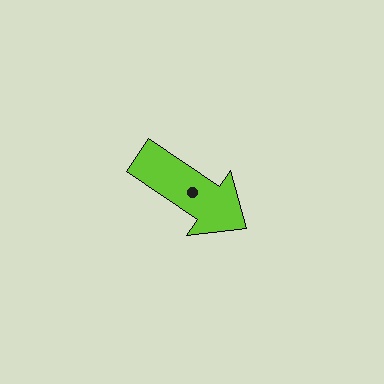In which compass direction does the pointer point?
Southeast.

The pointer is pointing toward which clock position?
Roughly 4 o'clock.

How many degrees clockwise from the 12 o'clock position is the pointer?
Approximately 124 degrees.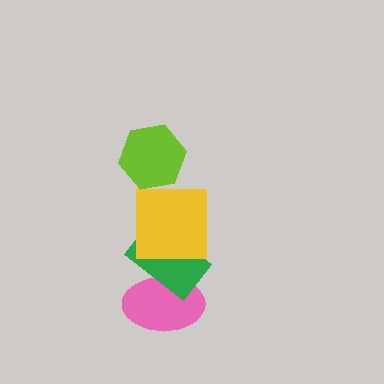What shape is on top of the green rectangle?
The yellow square is on top of the green rectangle.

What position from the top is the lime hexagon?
The lime hexagon is 1st from the top.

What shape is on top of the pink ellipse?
The green rectangle is on top of the pink ellipse.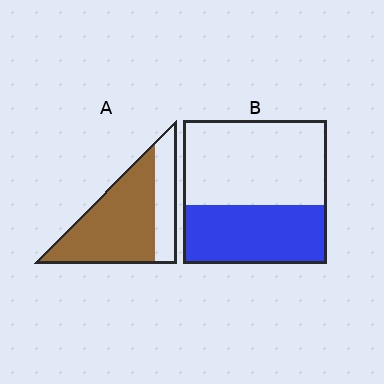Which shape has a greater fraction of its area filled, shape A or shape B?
Shape A.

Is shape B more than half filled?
No.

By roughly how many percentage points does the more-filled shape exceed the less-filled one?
By roughly 30 percentage points (A over B).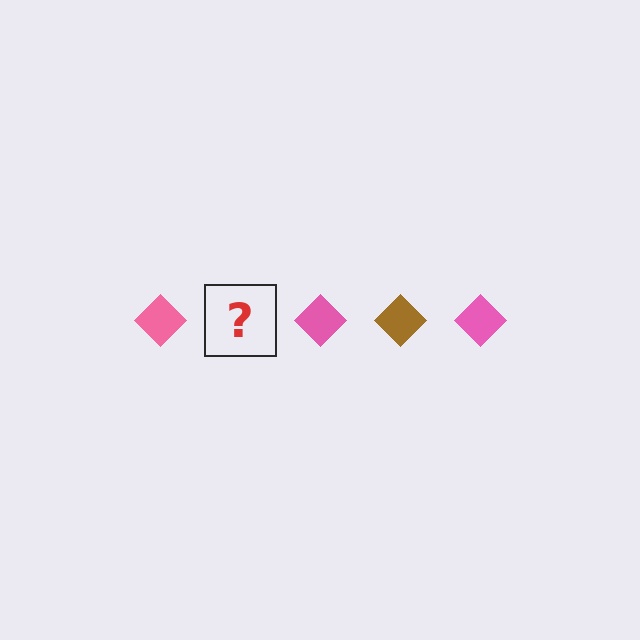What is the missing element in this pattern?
The missing element is a brown diamond.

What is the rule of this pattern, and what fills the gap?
The rule is that the pattern cycles through pink, brown diamonds. The gap should be filled with a brown diamond.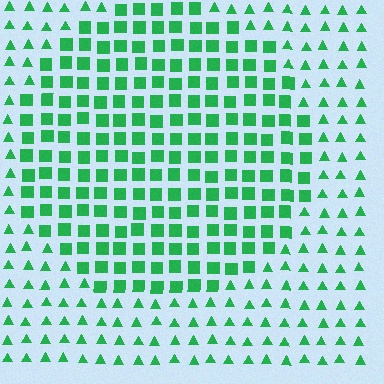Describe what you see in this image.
The image is filled with small green elements arranged in a uniform grid. A circle-shaped region contains squares, while the surrounding area contains triangles. The boundary is defined purely by the change in element shape.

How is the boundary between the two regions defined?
The boundary is defined by a change in element shape: squares inside vs. triangles outside. All elements share the same color and spacing.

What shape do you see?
I see a circle.